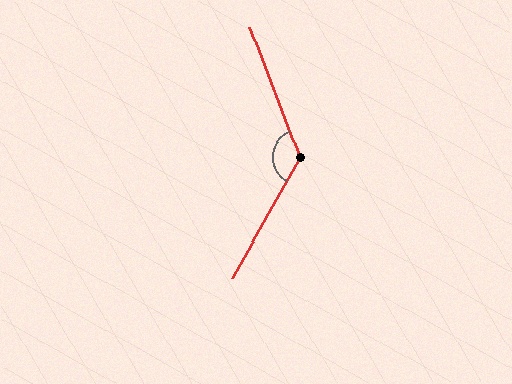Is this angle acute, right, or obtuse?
It is obtuse.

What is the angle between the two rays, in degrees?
Approximately 130 degrees.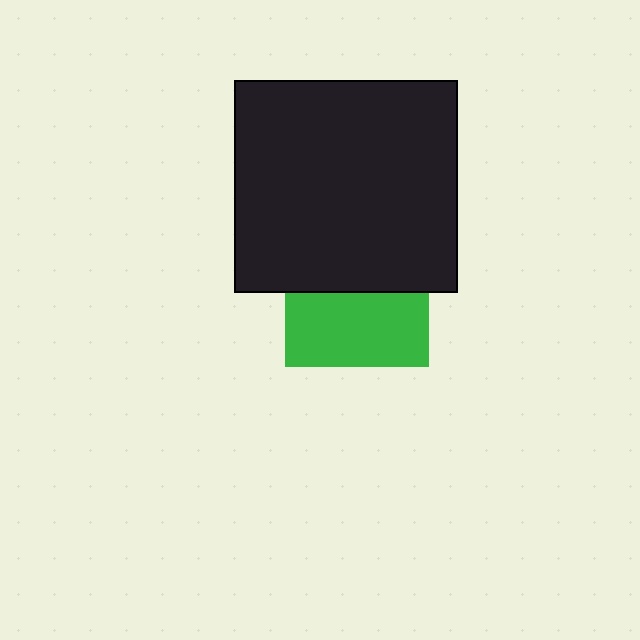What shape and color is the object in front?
The object in front is a black rectangle.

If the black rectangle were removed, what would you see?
You would see the complete green square.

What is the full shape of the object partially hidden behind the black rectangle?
The partially hidden object is a green square.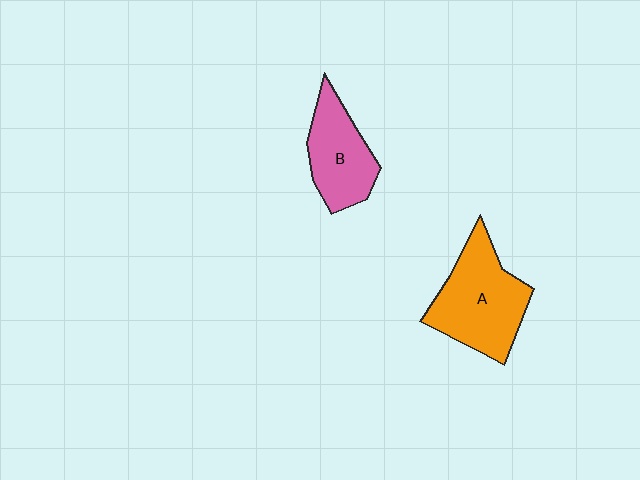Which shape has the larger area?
Shape A (orange).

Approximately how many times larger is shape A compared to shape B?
Approximately 1.4 times.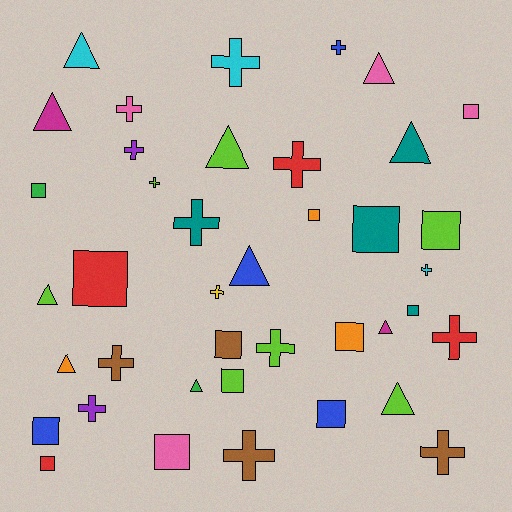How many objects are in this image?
There are 40 objects.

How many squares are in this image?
There are 14 squares.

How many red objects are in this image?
There are 4 red objects.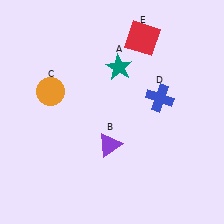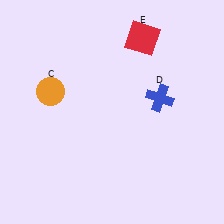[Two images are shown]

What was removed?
The teal star (A), the purple triangle (B) were removed in Image 2.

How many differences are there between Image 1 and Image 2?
There are 2 differences between the two images.